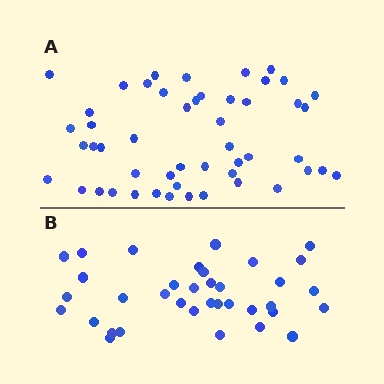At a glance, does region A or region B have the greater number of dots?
Region A (the top region) has more dots.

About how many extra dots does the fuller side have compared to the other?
Region A has approximately 15 more dots than region B.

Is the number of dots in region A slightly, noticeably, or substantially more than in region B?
Region A has noticeably more, but not dramatically so. The ratio is roughly 1.4 to 1.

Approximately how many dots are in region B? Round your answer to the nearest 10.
About 40 dots. (The exact count is 36, which rounds to 40.)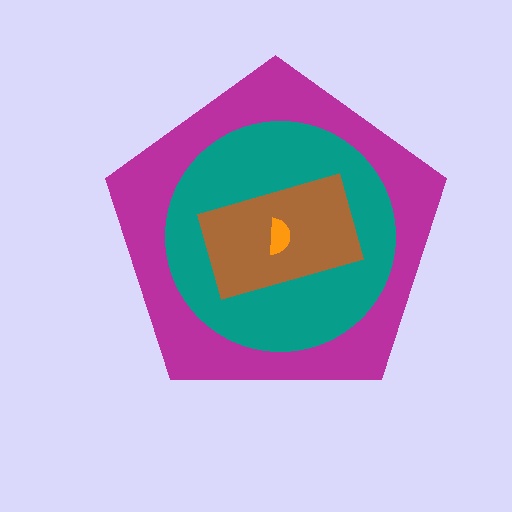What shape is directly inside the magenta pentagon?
The teal circle.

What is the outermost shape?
The magenta pentagon.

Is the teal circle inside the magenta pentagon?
Yes.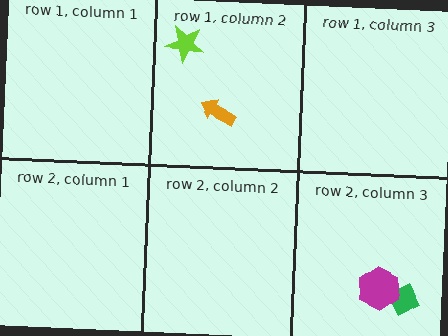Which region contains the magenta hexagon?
The row 2, column 3 region.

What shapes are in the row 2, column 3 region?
The green diamond, the magenta hexagon.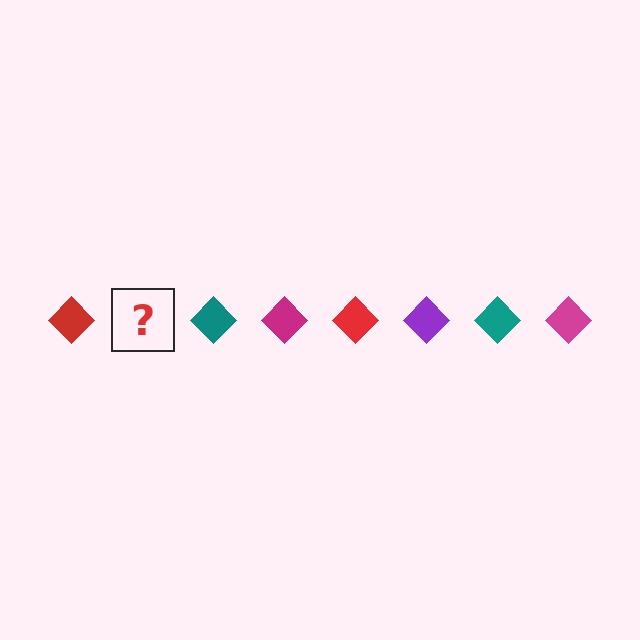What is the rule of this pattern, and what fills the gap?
The rule is that the pattern cycles through red, purple, teal, magenta diamonds. The gap should be filled with a purple diamond.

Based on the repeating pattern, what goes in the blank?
The blank should be a purple diamond.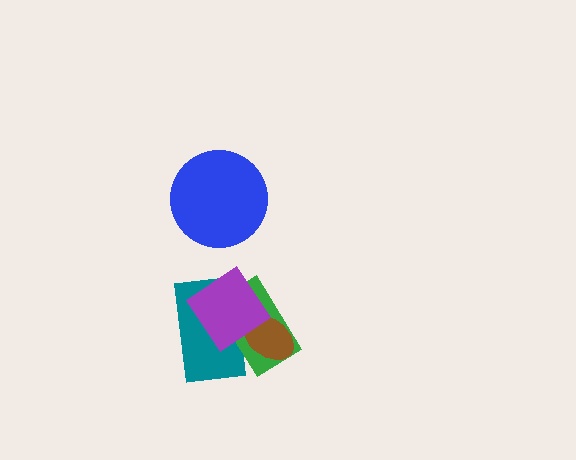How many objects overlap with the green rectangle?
3 objects overlap with the green rectangle.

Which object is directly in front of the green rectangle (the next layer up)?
The brown ellipse is directly in front of the green rectangle.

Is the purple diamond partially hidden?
No, no other shape covers it.